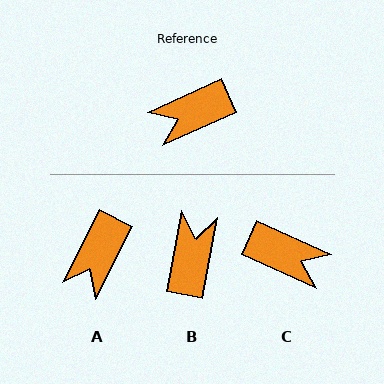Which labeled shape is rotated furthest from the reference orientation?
C, about 132 degrees away.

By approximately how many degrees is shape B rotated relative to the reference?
Approximately 125 degrees clockwise.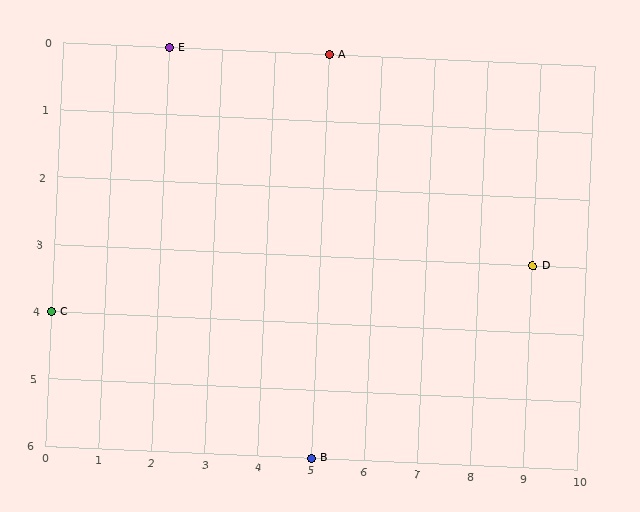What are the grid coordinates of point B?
Point B is at grid coordinates (5, 6).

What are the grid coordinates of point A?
Point A is at grid coordinates (5, 0).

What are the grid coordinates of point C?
Point C is at grid coordinates (0, 4).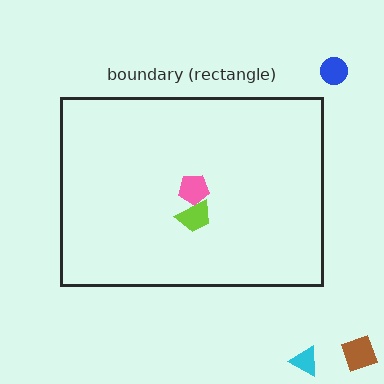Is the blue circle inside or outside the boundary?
Outside.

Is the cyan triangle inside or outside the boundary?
Outside.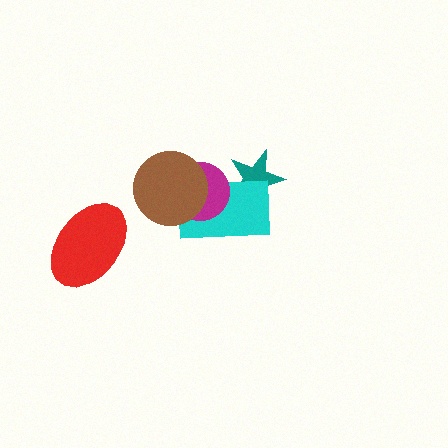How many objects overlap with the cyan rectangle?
3 objects overlap with the cyan rectangle.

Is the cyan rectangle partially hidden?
Yes, it is partially covered by another shape.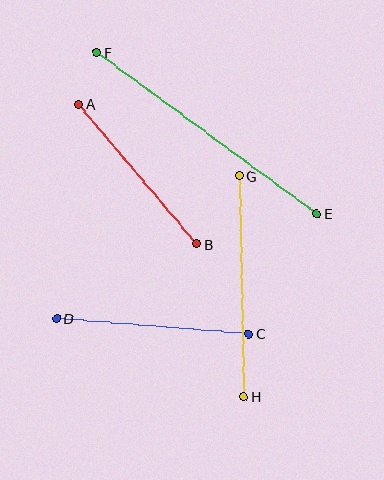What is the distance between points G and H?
The distance is approximately 221 pixels.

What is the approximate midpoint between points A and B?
The midpoint is at approximately (137, 174) pixels.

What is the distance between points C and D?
The distance is approximately 193 pixels.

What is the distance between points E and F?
The distance is approximately 273 pixels.